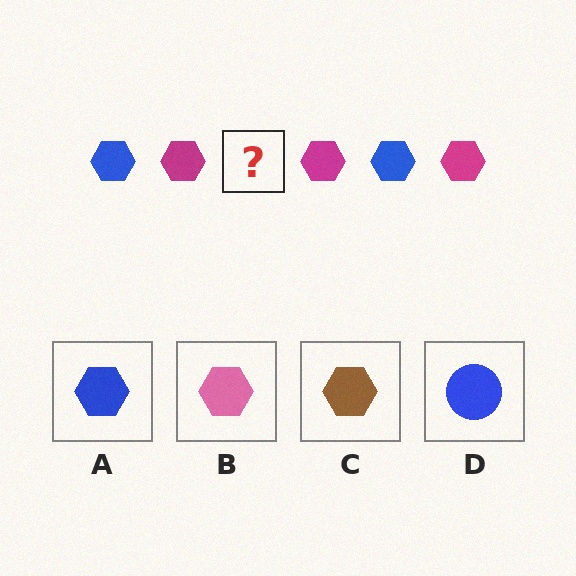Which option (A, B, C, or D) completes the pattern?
A.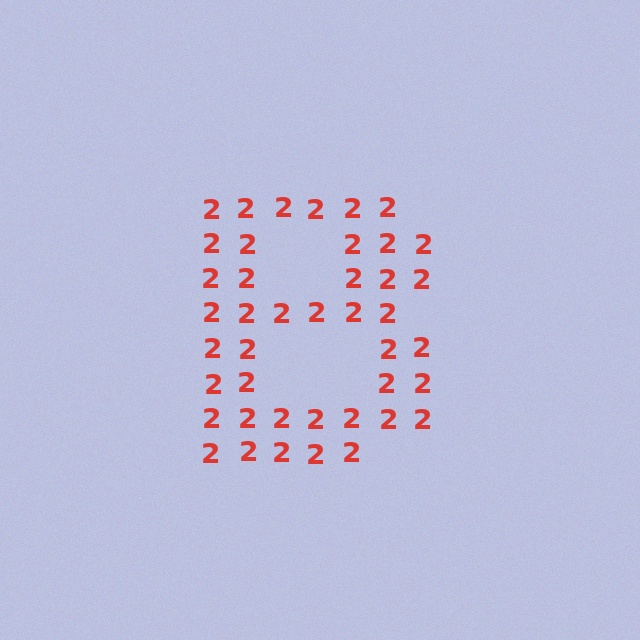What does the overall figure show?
The overall figure shows the letter B.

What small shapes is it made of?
It is made of small digit 2's.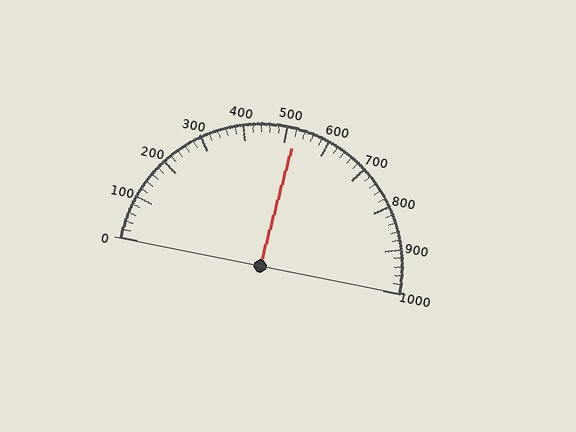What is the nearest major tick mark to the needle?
The nearest major tick mark is 500.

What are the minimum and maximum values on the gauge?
The gauge ranges from 0 to 1000.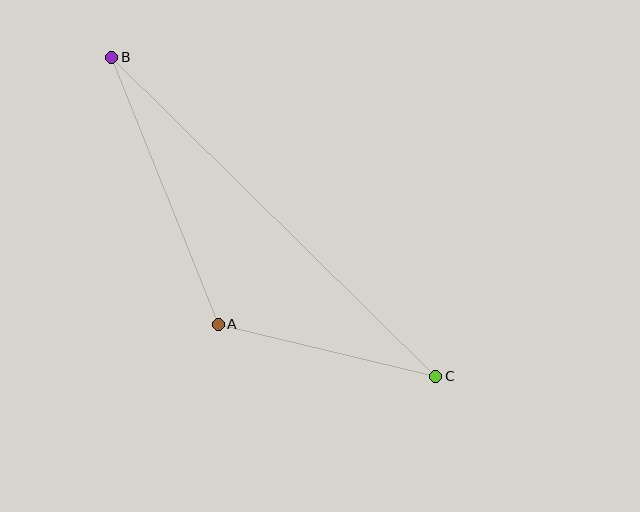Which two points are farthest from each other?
Points B and C are farthest from each other.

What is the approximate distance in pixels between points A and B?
The distance between A and B is approximately 287 pixels.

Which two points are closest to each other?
Points A and C are closest to each other.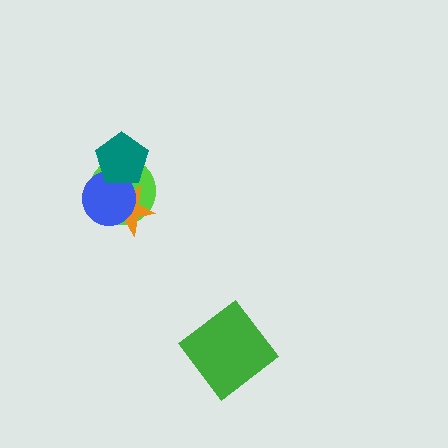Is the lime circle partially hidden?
Yes, it is partially covered by another shape.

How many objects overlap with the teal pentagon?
2 objects overlap with the teal pentagon.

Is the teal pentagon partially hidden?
No, no other shape covers it.